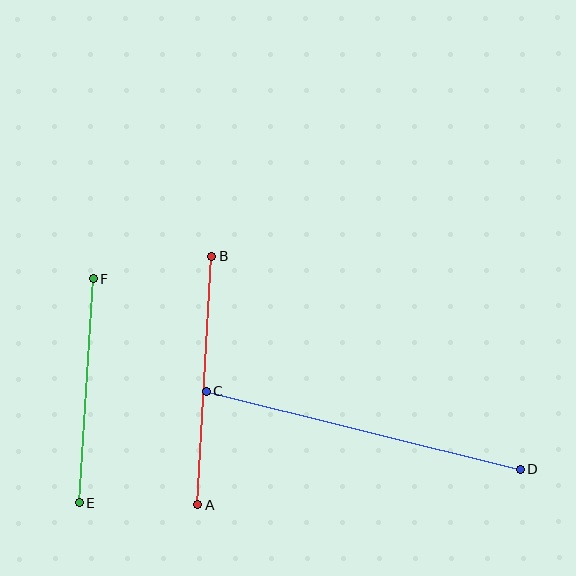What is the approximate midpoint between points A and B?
The midpoint is at approximately (205, 381) pixels.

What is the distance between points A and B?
The distance is approximately 249 pixels.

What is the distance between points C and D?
The distance is approximately 324 pixels.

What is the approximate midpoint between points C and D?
The midpoint is at approximately (364, 430) pixels.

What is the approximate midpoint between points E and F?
The midpoint is at approximately (86, 391) pixels.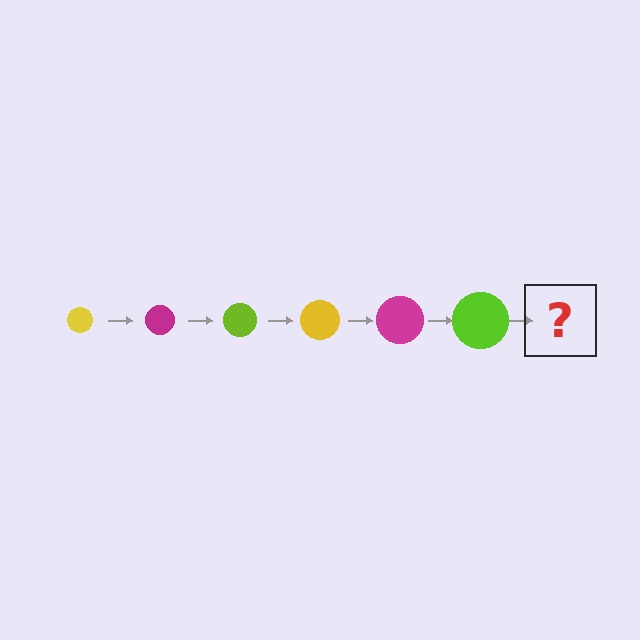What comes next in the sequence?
The next element should be a yellow circle, larger than the previous one.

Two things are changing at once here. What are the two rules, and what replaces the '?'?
The two rules are that the circle grows larger each step and the color cycles through yellow, magenta, and lime. The '?' should be a yellow circle, larger than the previous one.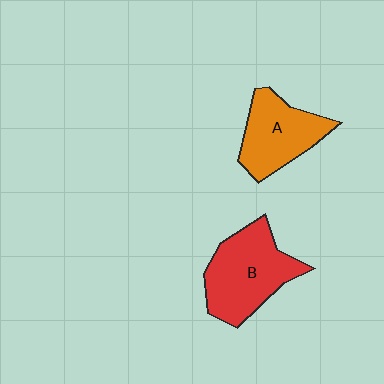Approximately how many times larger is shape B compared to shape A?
Approximately 1.2 times.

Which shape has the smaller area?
Shape A (orange).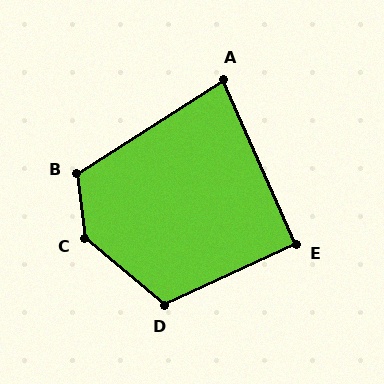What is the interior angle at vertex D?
Approximately 115 degrees (obtuse).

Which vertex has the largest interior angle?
C, at approximately 137 degrees.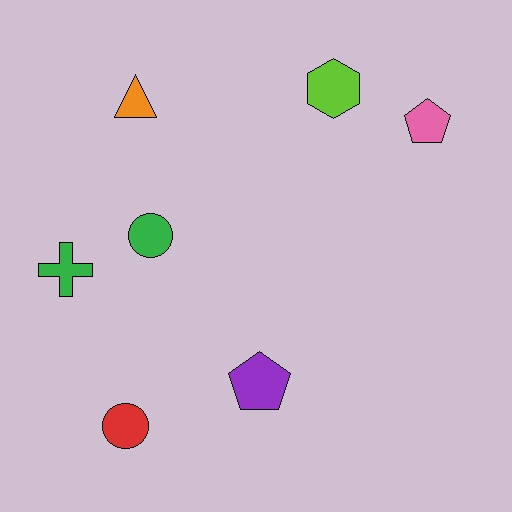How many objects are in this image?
There are 7 objects.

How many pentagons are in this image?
There are 2 pentagons.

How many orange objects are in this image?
There is 1 orange object.